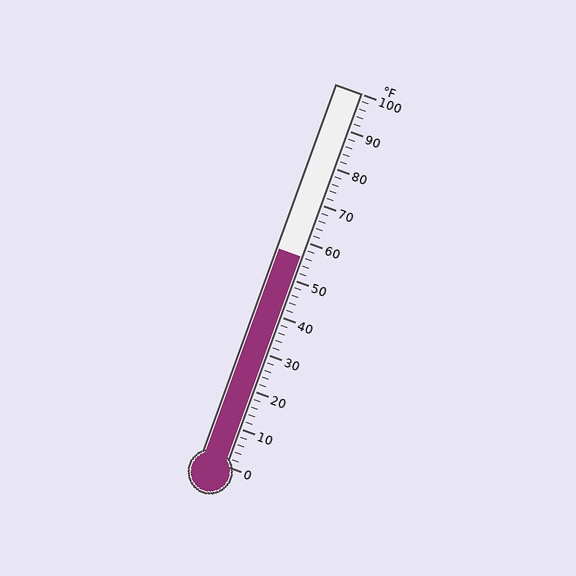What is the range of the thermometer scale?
The thermometer scale ranges from 0°F to 100°F.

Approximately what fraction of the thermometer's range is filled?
The thermometer is filled to approximately 55% of its range.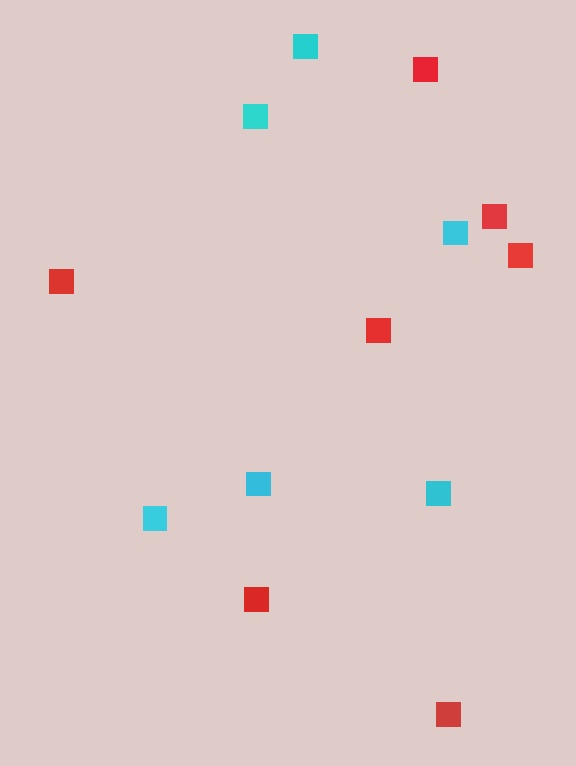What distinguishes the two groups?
There are 2 groups: one group of cyan squares (6) and one group of red squares (7).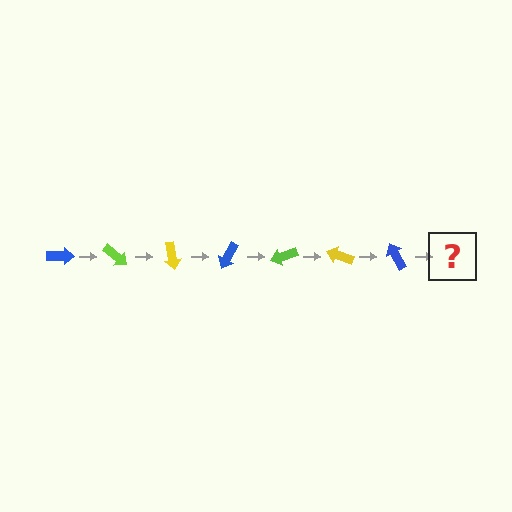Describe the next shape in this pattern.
It should be a lime arrow, rotated 280 degrees from the start.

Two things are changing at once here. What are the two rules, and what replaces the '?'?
The two rules are that it rotates 40 degrees each step and the color cycles through blue, lime, and yellow. The '?' should be a lime arrow, rotated 280 degrees from the start.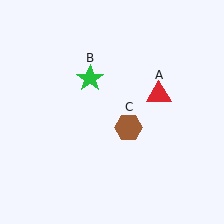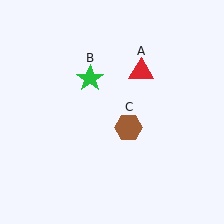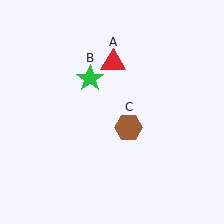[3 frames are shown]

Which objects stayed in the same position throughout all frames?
Green star (object B) and brown hexagon (object C) remained stationary.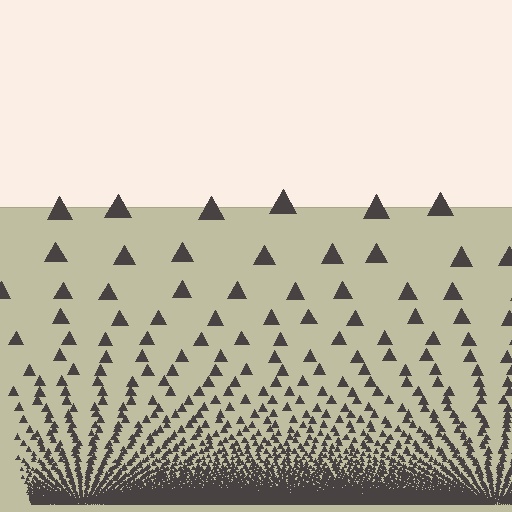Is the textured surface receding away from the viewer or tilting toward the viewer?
The surface appears to tilt toward the viewer. Texture elements get larger and sparser toward the top.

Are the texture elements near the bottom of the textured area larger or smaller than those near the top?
Smaller. The gradient is inverted — elements near the bottom are smaller and denser.